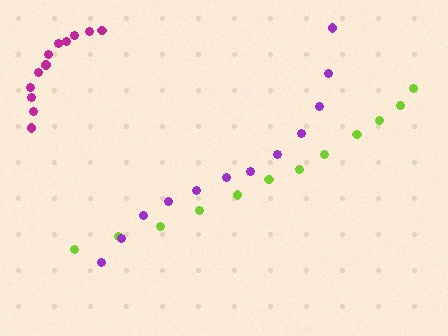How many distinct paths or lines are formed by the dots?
There are 3 distinct paths.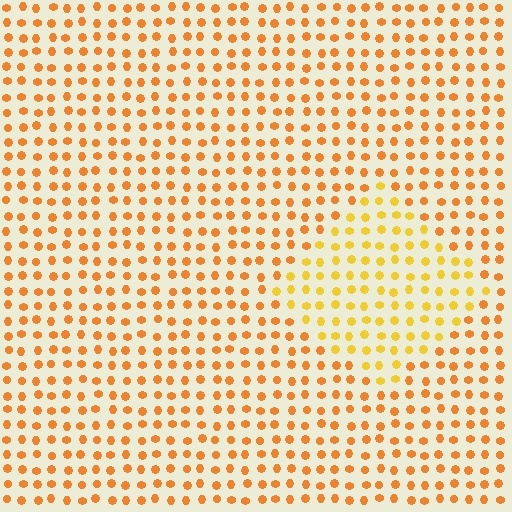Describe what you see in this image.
The image is filled with small orange elements in a uniform arrangement. A diamond-shaped region is visible where the elements are tinted to a slightly different hue, forming a subtle color boundary.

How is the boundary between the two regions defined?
The boundary is defined purely by a slight shift in hue (about 23 degrees). Spacing, size, and orientation are identical on both sides.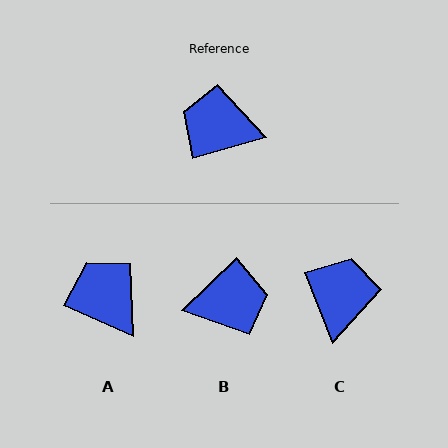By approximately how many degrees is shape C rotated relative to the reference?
Approximately 84 degrees clockwise.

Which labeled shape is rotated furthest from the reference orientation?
B, about 152 degrees away.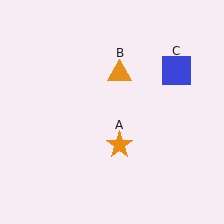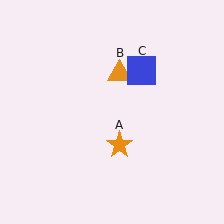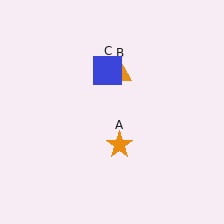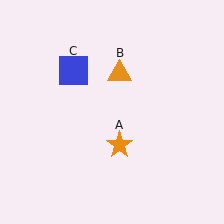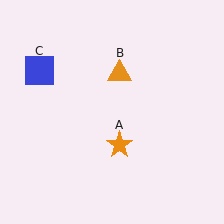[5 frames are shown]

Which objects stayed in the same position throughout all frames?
Orange star (object A) and orange triangle (object B) remained stationary.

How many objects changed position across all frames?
1 object changed position: blue square (object C).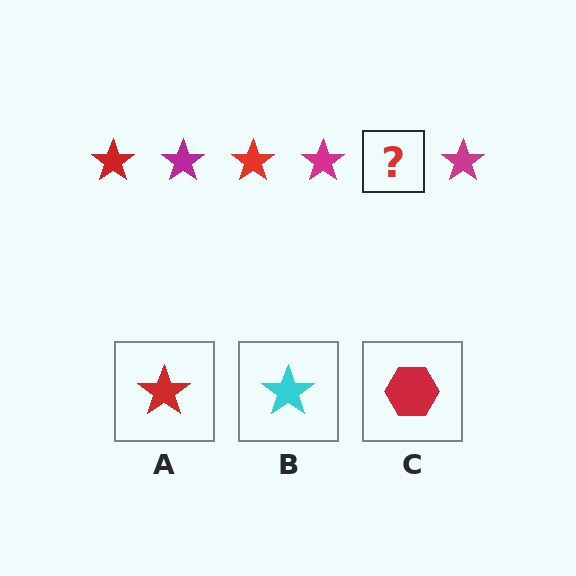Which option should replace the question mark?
Option A.